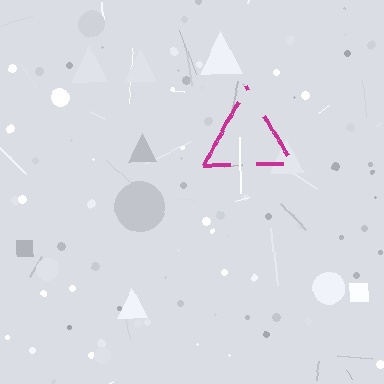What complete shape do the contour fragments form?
The contour fragments form a triangle.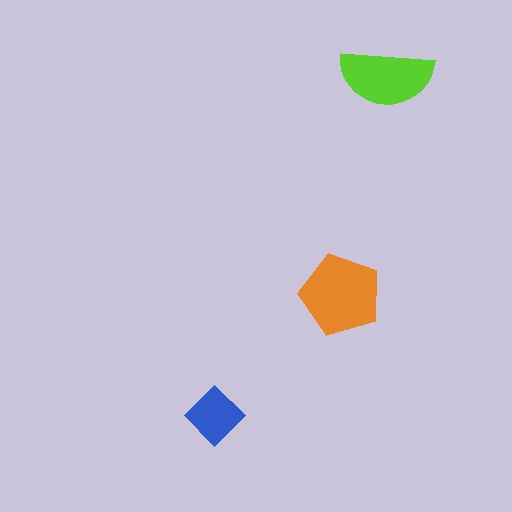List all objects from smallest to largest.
The blue diamond, the lime semicircle, the orange pentagon.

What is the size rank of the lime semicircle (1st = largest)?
2nd.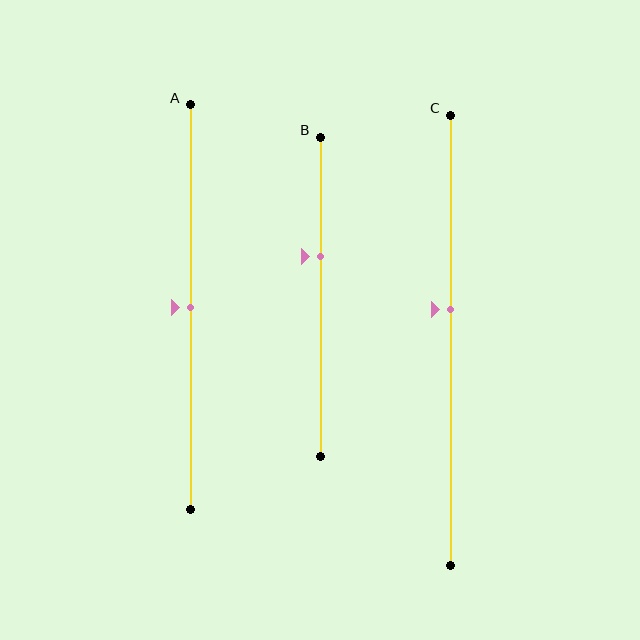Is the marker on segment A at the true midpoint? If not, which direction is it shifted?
Yes, the marker on segment A is at the true midpoint.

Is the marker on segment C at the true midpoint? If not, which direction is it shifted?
No, the marker on segment C is shifted upward by about 7% of the segment length.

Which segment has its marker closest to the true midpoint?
Segment A has its marker closest to the true midpoint.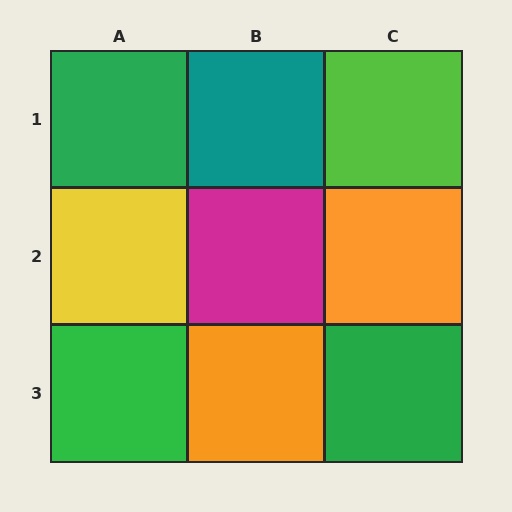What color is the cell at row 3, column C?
Green.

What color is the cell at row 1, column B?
Teal.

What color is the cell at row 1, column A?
Green.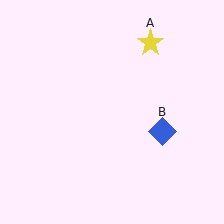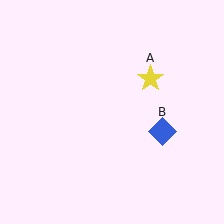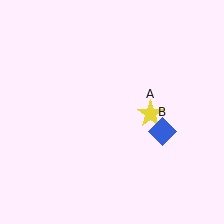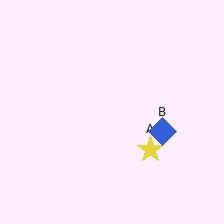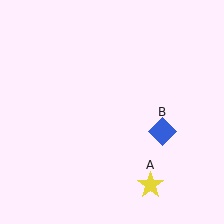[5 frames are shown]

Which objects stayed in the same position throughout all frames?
Blue diamond (object B) remained stationary.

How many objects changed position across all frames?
1 object changed position: yellow star (object A).